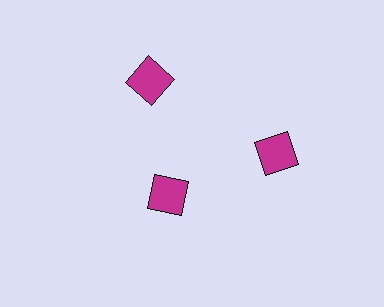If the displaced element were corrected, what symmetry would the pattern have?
It would have 3-fold rotational symmetry — the pattern would map onto itself every 120 degrees.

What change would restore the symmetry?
The symmetry would be restored by moving it outward, back onto the ring so that all 3 squares sit at equal angles and equal distance from the center.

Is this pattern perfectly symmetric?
No. The 3 magenta squares are arranged in a ring, but one element near the 7 o'clock position is pulled inward toward the center, breaking the 3-fold rotational symmetry.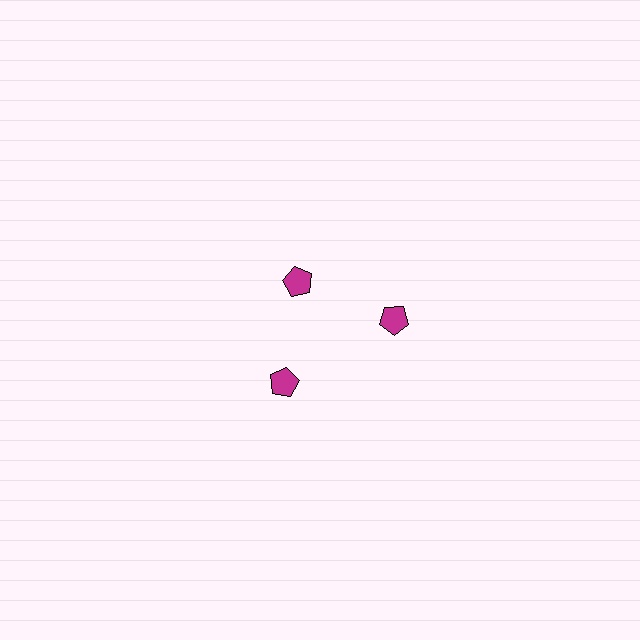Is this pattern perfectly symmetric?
No. The 3 magenta pentagons are arranged in a ring, but one element near the 11 o'clock position is pulled inward toward the center, breaking the 3-fold rotational symmetry.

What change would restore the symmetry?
The symmetry would be restored by moving it outward, back onto the ring so that all 3 pentagons sit at equal angles and equal distance from the center.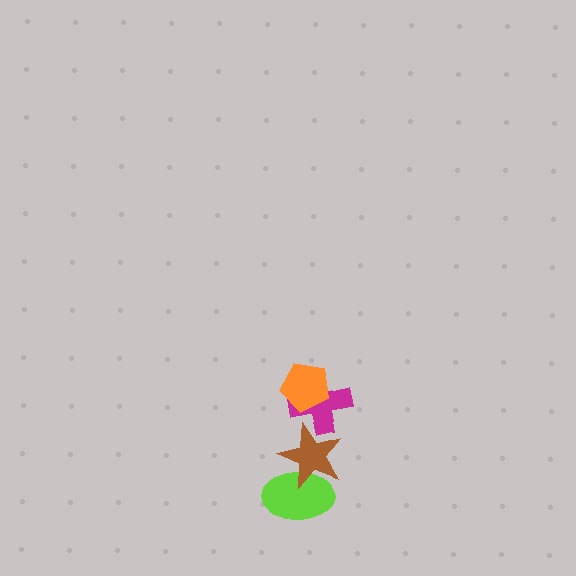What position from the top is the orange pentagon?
The orange pentagon is 1st from the top.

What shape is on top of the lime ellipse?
The brown star is on top of the lime ellipse.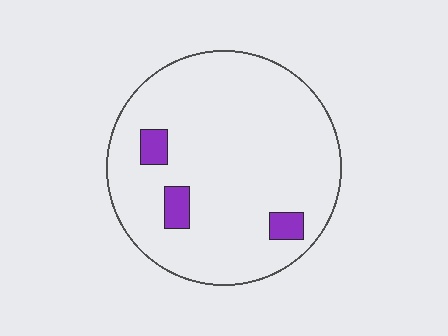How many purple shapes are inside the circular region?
3.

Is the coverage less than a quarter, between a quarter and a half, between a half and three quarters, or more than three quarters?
Less than a quarter.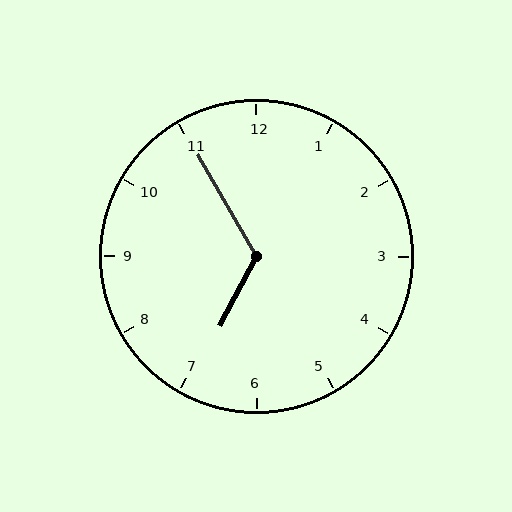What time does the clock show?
6:55.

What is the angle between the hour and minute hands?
Approximately 122 degrees.